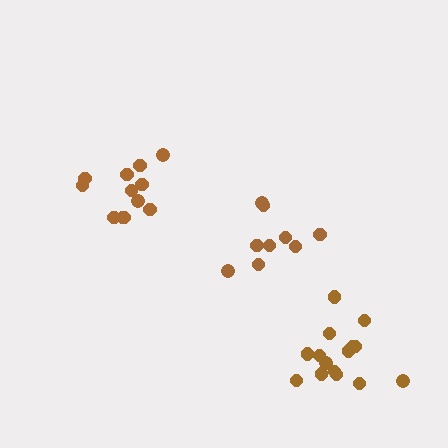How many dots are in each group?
Group 1: 12 dots, Group 2: 9 dots, Group 3: 15 dots (36 total).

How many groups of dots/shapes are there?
There are 3 groups.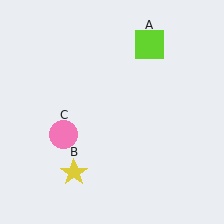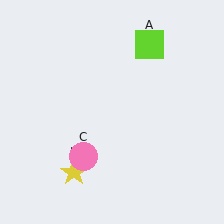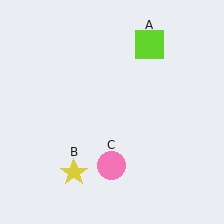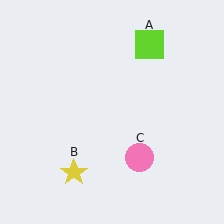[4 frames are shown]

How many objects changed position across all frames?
1 object changed position: pink circle (object C).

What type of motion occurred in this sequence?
The pink circle (object C) rotated counterclockwise around the center of the scene.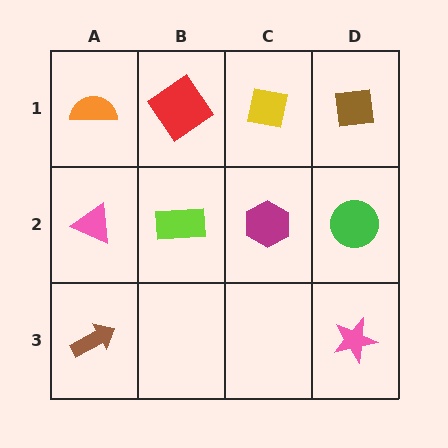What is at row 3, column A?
A brown arrow.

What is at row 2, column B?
A lime rectangle.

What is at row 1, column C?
A yellow square.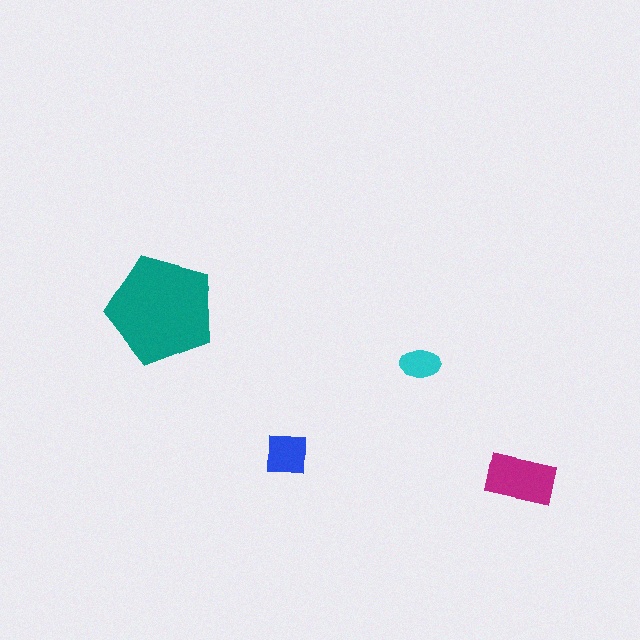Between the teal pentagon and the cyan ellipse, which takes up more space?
The teal pentagon.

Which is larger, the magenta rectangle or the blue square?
The magenta rectangle.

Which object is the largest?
The teal pentagon.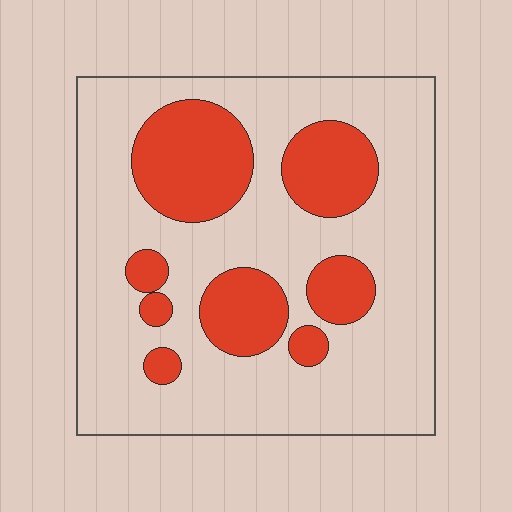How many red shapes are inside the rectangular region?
8.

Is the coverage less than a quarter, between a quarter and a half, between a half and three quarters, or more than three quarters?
Between a quarter and a half.